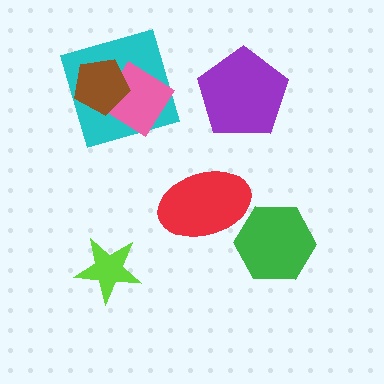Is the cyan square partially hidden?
Yes, it is partially covered by another shape.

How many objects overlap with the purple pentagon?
0 objects overlap with the purple pentagon.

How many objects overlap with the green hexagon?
0 objects overlap with the green hexagon.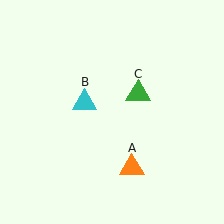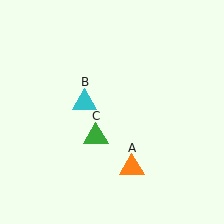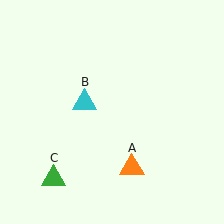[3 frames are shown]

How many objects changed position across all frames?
1 object changed position: green triangle (object C).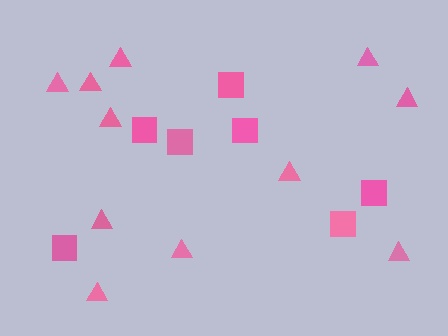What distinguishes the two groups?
There are 2 groups: one group of triangles (11) and one group of squares (7).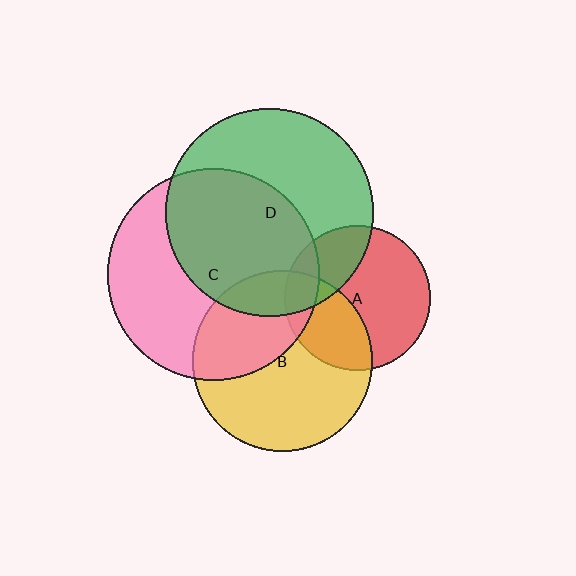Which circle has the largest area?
Circle C (pink).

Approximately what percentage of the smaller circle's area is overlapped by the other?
Approximately 15%.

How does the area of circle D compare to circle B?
Approximately 1.3 times.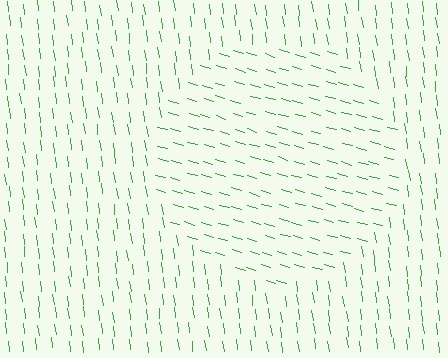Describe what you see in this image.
The image is filled with small green line segments. A circle region in the image has lines oriented differently from the surrounding lines, creating a visible texture boundary.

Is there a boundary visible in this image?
Yes, there is a texture boundary formed by a change in line orientation.